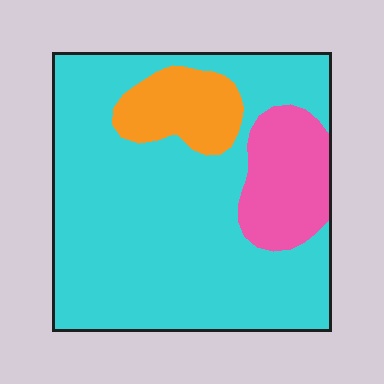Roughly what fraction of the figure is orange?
Orange takes up about one tenth (1/10) of the figure.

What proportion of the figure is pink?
Pink takes up less than a quarter of the figure.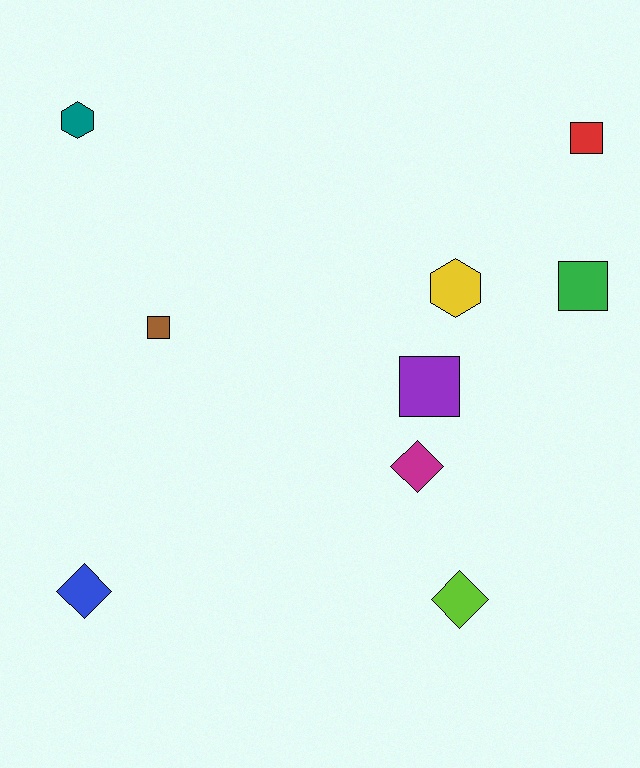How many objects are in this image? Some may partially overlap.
There are 9 objects.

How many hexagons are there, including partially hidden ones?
There are 2 hexagons.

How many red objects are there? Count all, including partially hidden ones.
There is 1 red object.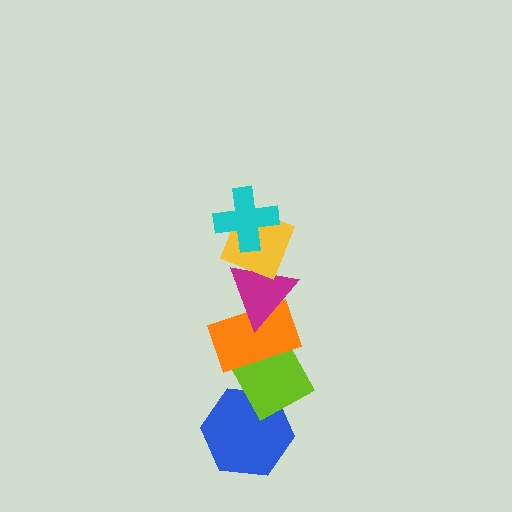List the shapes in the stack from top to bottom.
From top to bottom: the cyan cross, the yellow diamond, the magenta triangle, the orange rectangle, the lime diamond, the blue hexagon.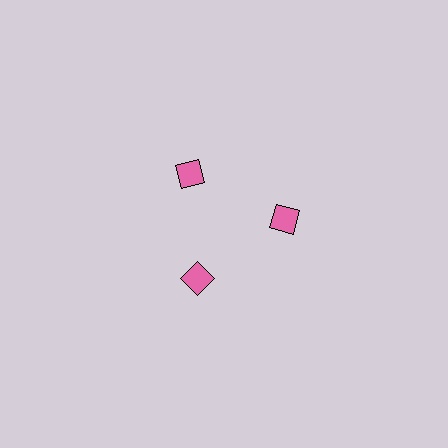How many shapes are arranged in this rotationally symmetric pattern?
There are 3 shapes, arranged in 3 groups of 1.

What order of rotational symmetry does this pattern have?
This pattern has 3-fold rotational symmetry.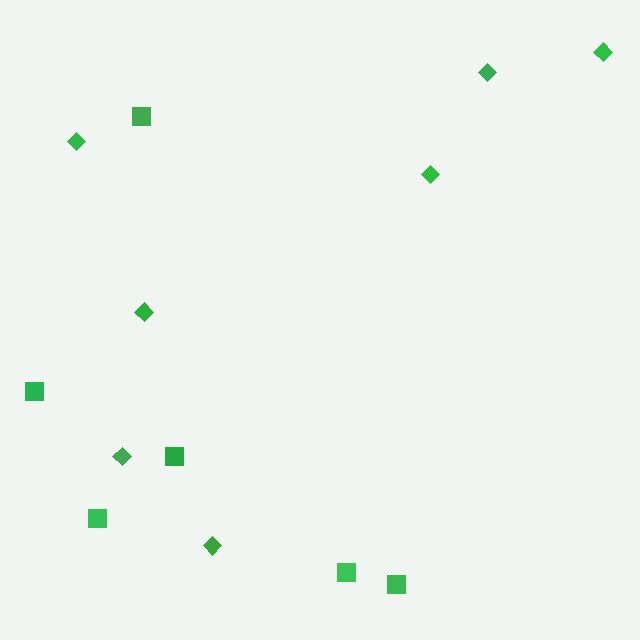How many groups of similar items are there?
There are 2 groups: one group of squares (6) and one group of diamonds (7).